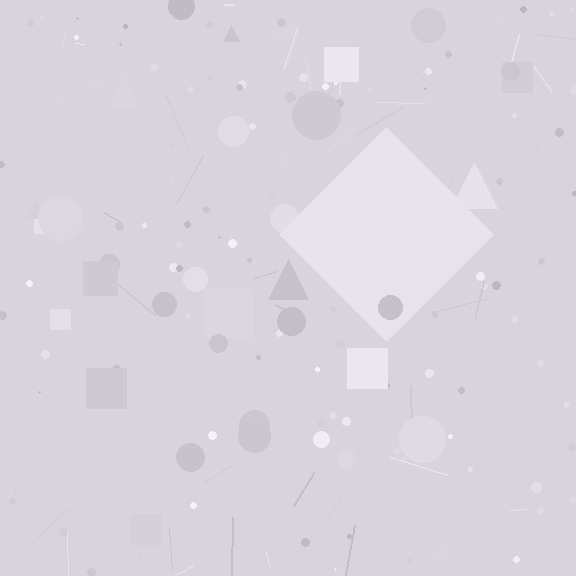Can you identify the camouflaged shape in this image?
The camouflaged shape is a diamond.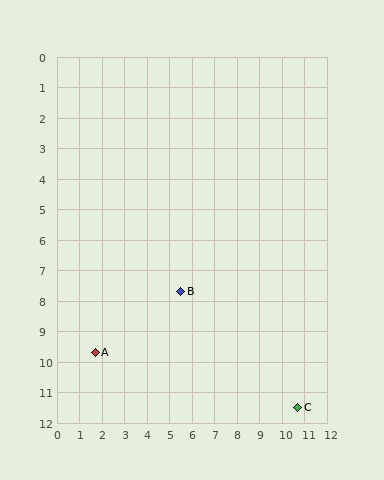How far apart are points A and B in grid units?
Points A and B are about 4.3 grid units apart.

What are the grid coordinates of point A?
Point A is at approximately (1.7, 9.7).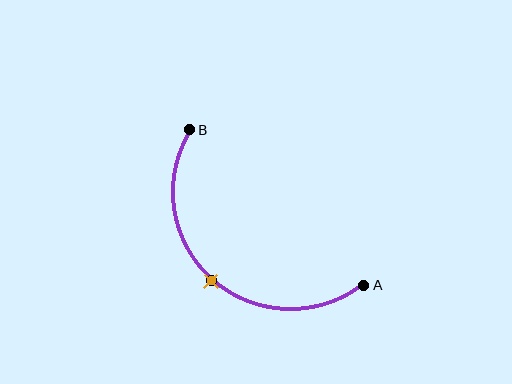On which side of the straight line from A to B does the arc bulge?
The arc bulges below and to the left of the straight line connecting A and B.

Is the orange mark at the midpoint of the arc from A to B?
Yes. The orange mark lies on the arc at equal arc-length from both A and B — it is the arc midpoint.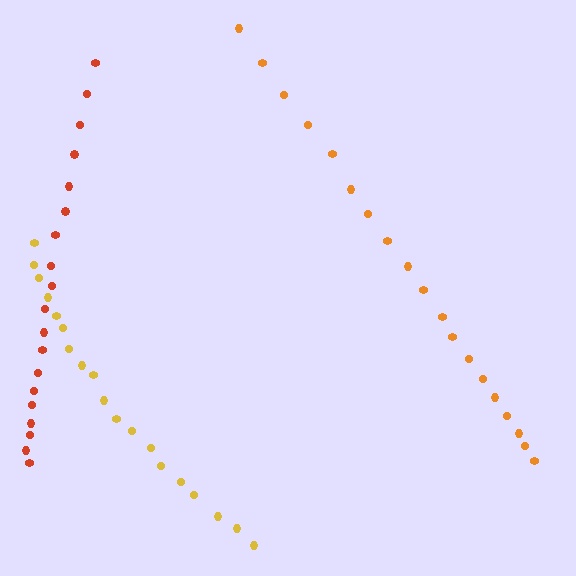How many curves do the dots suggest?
There are 3 distinct paths.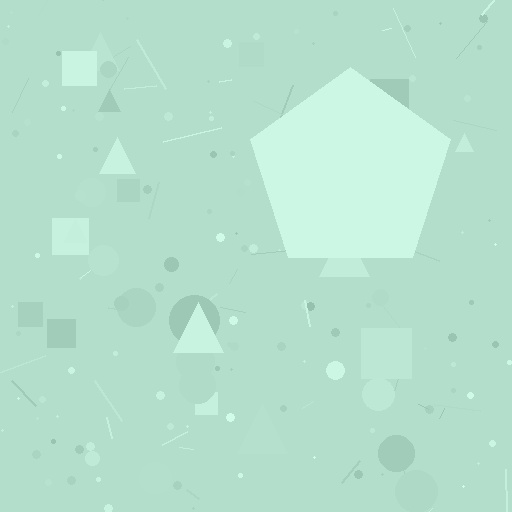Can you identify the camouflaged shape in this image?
The camouflaged shape is a pentagon.